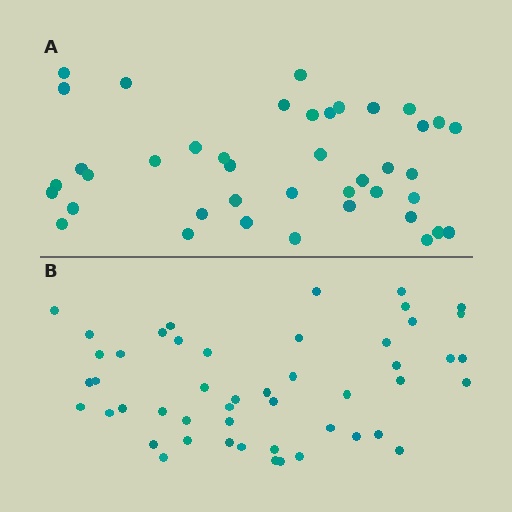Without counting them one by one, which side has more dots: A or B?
Region B (the bottom region) has more dots.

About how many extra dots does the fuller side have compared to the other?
Region B has roughly 8 or so more dots than region A.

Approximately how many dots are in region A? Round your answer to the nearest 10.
About 40 dots. (The exact count is 41, which rounds to 40.)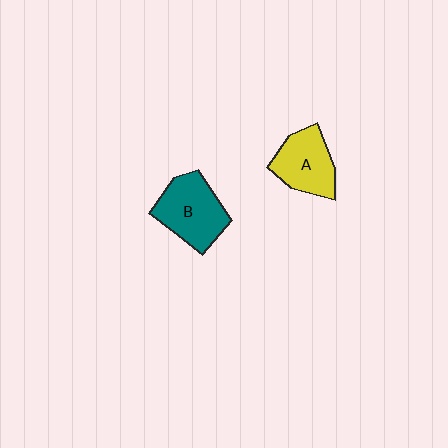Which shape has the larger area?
Shape B (teal).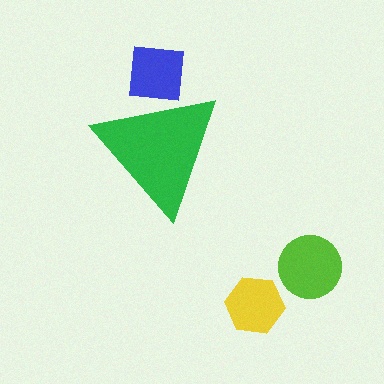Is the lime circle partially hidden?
No, the lime circle is fully visible.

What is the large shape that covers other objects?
A green triangle.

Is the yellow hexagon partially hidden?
No, the yellow hexagon is fully visible.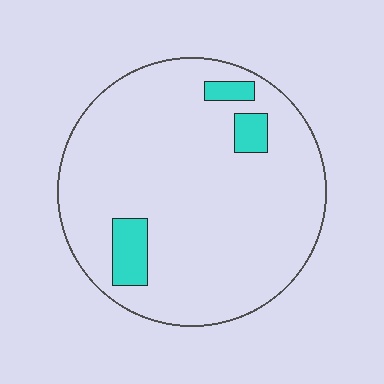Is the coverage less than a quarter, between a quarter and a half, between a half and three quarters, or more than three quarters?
Less than a quarter.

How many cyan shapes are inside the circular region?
3.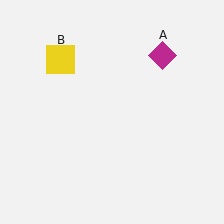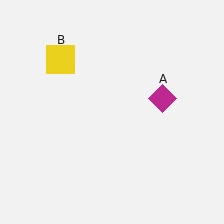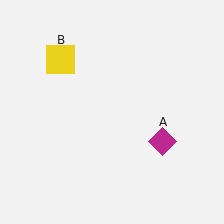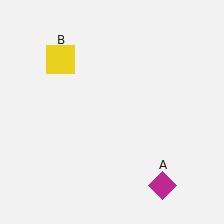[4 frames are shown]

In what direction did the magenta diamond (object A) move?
The magenta diamond (object A) moved down.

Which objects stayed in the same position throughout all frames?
Yellow square (object B) remained stationary.